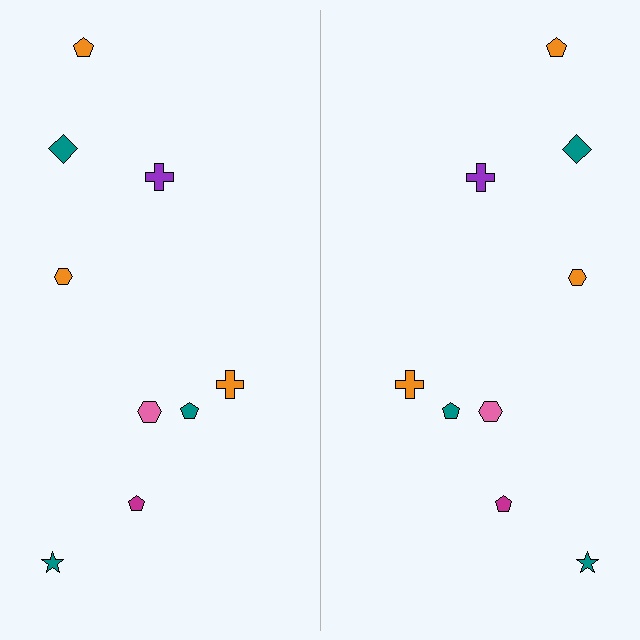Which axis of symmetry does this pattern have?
The pattern has a vertical axis of symmetry running through the center of the image.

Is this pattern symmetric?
Yes, this pattern has bilateral (reflection) symmetry.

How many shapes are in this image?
There are 18 shapes in this image.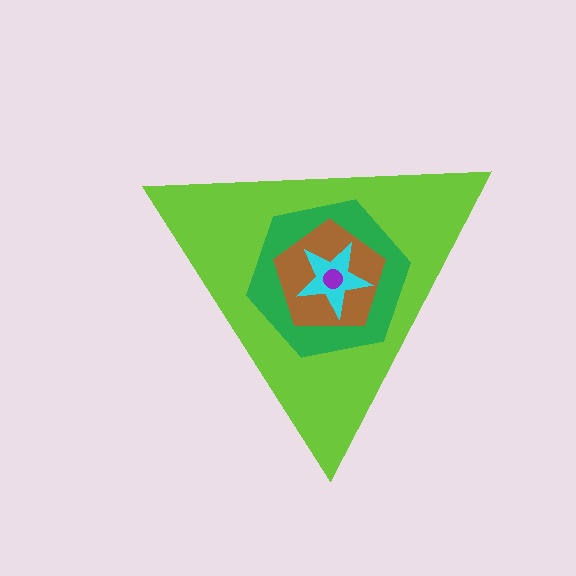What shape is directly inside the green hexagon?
The brown pentagon.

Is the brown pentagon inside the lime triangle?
Yes.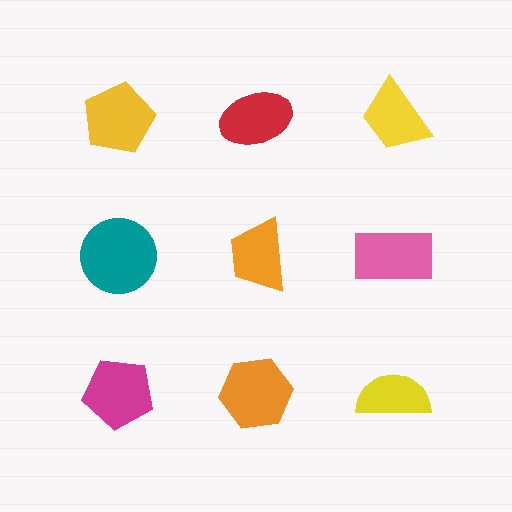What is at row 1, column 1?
A yellow pentagon.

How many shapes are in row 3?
3 shapes.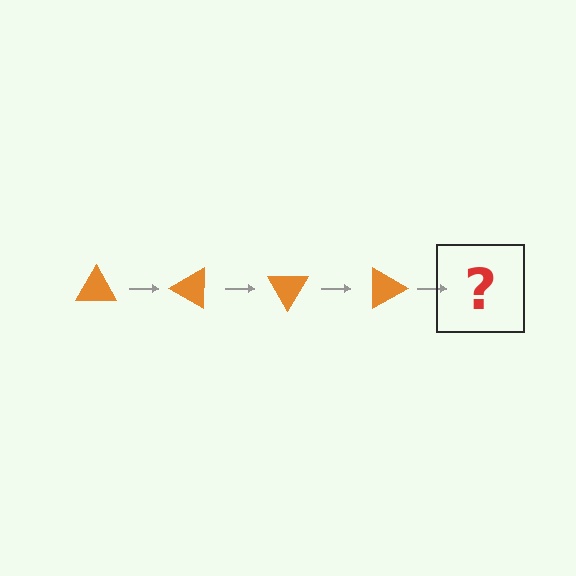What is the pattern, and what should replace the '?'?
The pattern is that the triangle rotates 30 degrees each step. The '?' should be an orange triangle rotated 120 degrees.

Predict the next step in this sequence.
The next step is an orange triangle rotated 120 degrees.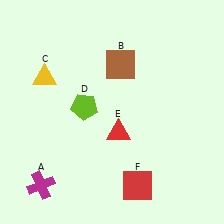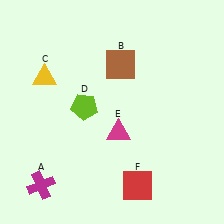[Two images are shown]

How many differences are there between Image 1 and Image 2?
There is 1 difference between the two images.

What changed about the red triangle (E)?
In Image 1, E is red. In Image 2, it changed to magenta.